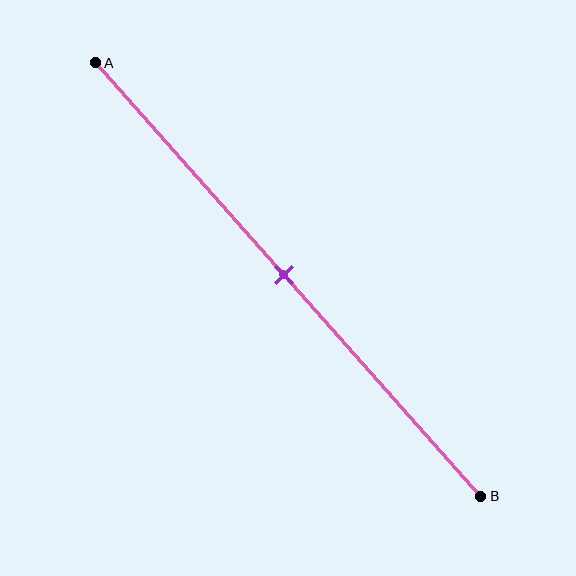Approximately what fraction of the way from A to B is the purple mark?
The purple mark is approximately 50% of the way from A to B.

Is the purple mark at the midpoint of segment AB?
Yes, the mark is approximately at the midpoint.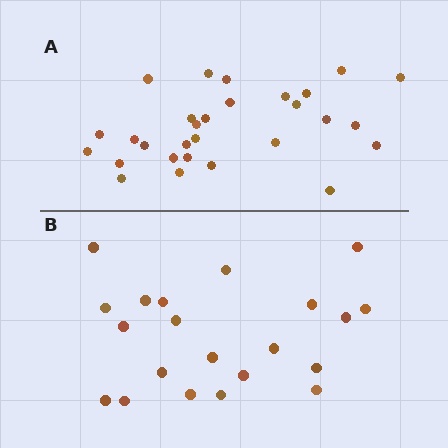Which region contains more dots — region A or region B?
Region A (the top region) has more dots.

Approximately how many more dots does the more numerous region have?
Region A has roughly 8 or so more dots than region B.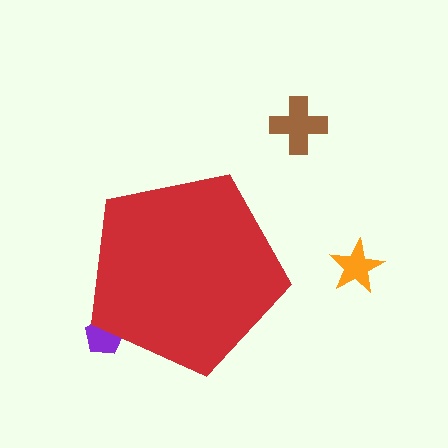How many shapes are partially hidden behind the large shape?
1 shape is partially hidden.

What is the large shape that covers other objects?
A red pentagon.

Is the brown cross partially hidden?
No, the brown cross is fully visible.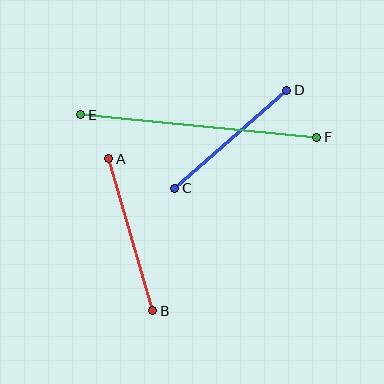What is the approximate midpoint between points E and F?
The midpoint is at approximately (199, 126) pixels.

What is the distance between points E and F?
The distance is approximately 237 pixels.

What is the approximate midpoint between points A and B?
The midpoint is at approximately (131, 235) pixels.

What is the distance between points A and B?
The distance is approximately 158 pixels.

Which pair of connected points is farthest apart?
Points E and F are farthest apart.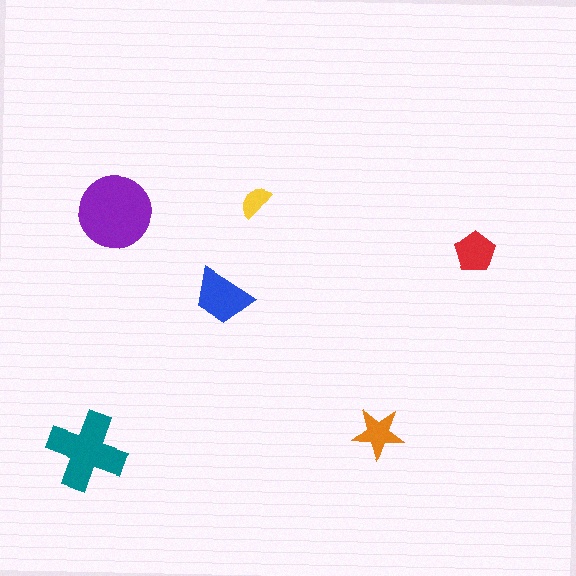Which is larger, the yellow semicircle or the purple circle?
The purple circle.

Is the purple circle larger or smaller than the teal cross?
Larger.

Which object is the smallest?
The yellow semicircle.